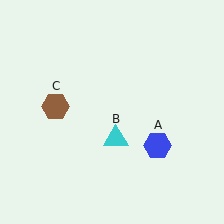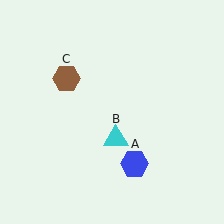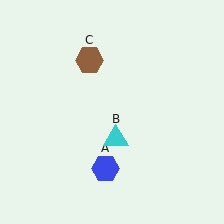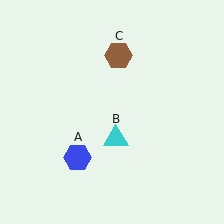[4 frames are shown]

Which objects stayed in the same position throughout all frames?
Cyan triangle (object B) remained stationary.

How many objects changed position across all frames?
2 objects changed position: blue hexagon (object A), brown hexagon (object C).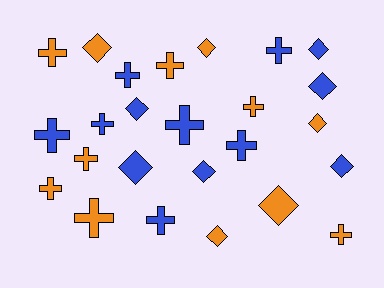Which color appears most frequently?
Blue, with 13 objects.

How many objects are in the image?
There are 25 objects.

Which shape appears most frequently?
Cross, with 14 objects.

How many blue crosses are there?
There are 7 blue crosses.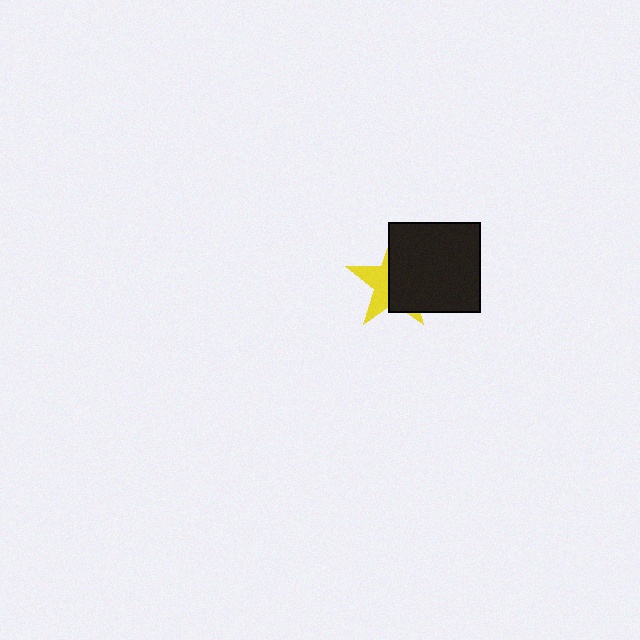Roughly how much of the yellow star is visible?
A small part of it is visible (roughly 40%).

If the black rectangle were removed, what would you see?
You would see the complete yellow star.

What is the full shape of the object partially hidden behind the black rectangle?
The partially hidden object is a yellow star.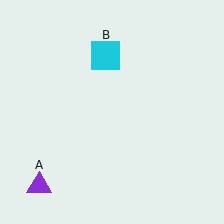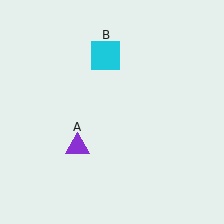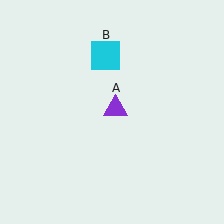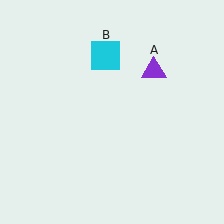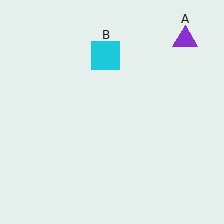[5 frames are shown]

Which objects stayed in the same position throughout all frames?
Cyan square (object B) remained stationary.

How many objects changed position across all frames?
1 object changed position: purple triangle (object A).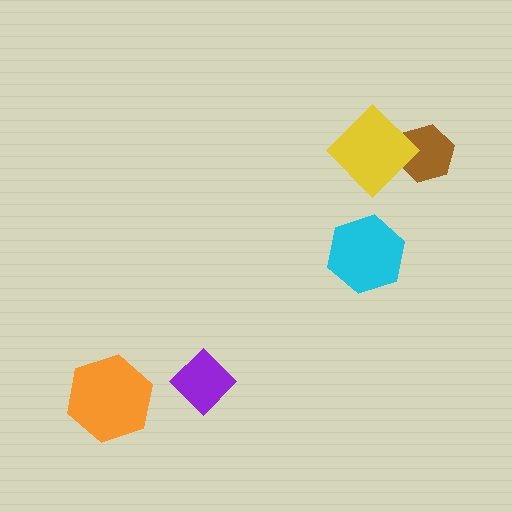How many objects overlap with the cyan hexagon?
0 objects overlap with the cyan hexagon.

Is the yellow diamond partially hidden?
No, no other shape covers it.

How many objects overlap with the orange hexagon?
0 objects overlap with the orange hexagon.